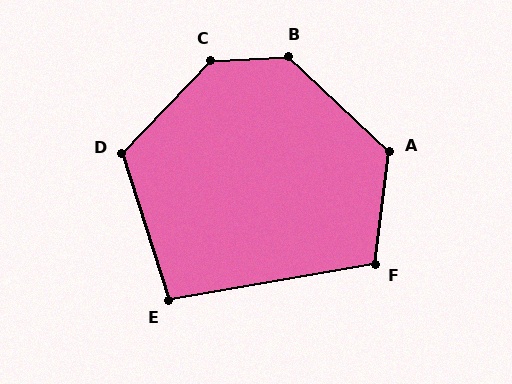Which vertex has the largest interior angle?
C, at approximately 136 degrees.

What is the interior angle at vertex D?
Approximately 119 degrees (obtuse).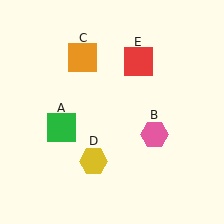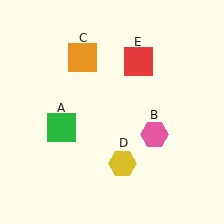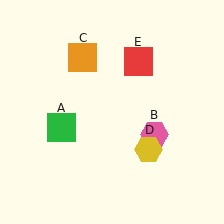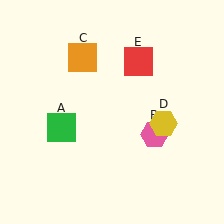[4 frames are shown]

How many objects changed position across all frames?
1 object changed position: yellow hexagon (object D).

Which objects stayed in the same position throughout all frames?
Green square (object A) and pink hexagon (object B) and orange square (object C) and red square (object E) remained stationary.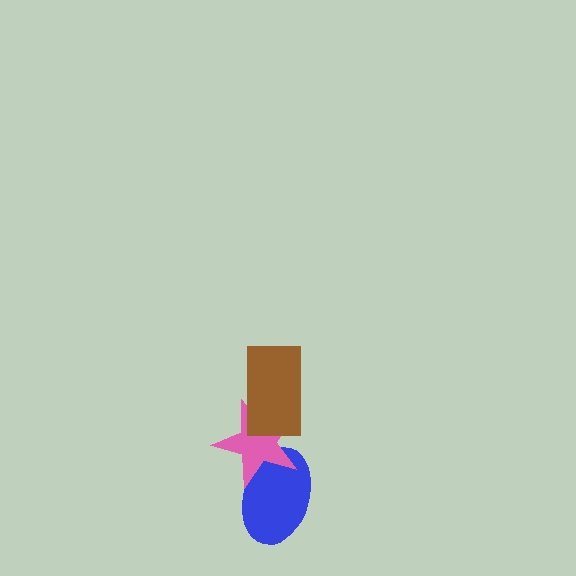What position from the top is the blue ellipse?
The blue ellipse is 3rd from the top.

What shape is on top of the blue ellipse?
The pink star is on top of the blue ellipse.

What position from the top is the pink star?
The pink star is 2nd from the top.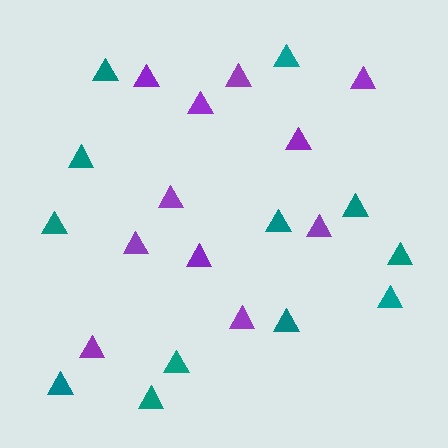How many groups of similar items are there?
There are 2 groups: one group of purple triangles (11) and one group of teal triangles (12).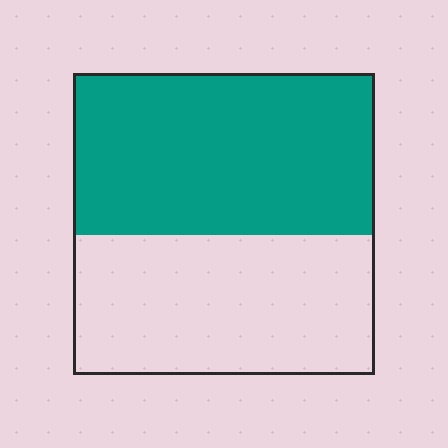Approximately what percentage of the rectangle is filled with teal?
Approximately 55%.